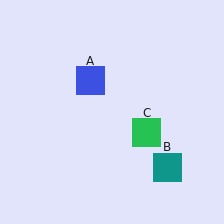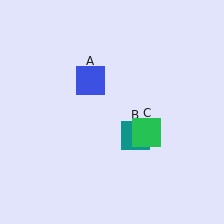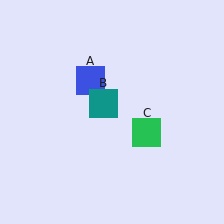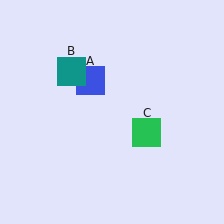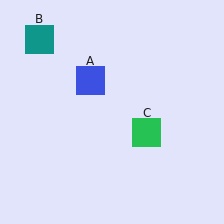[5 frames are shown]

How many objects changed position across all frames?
1 object changed position: teal square (object B).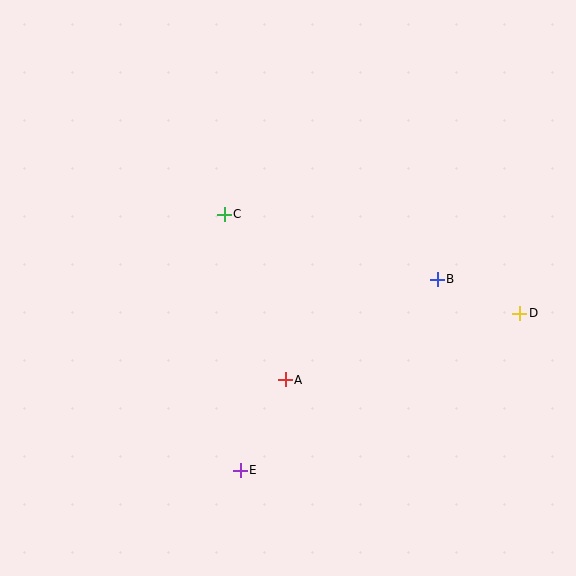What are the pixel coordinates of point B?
Point B is at (437, 279).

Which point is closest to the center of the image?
Point A at (285, 380) is closest to the center.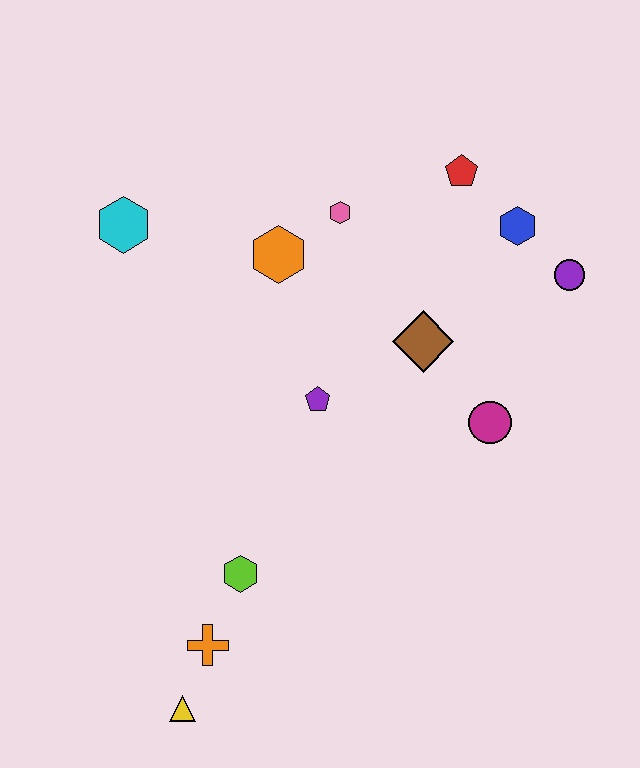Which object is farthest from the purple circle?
The yellow triangle is farthest from the purple circle.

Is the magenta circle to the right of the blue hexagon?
No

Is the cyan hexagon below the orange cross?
No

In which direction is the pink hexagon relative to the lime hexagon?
The pink hexagon is above the lime hexagon.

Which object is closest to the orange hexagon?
The pink hexagon is closest to the orange hexagon.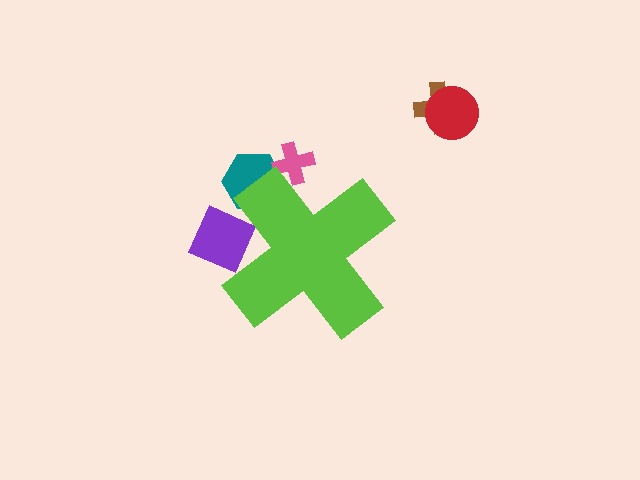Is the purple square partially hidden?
Yes, the purple square is partially hidden behind the lime cross.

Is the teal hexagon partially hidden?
Yes, the teal hexagon is partially hidden behind the lime cross.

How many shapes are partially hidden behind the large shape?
3 shapes are partially hidden.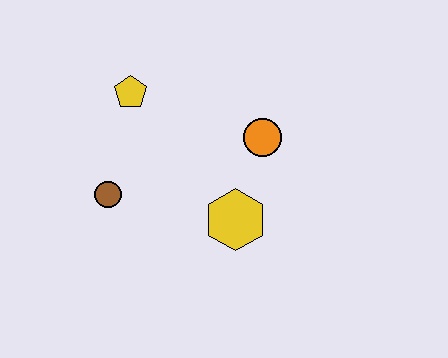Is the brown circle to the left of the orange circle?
Yes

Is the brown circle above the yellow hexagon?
Yes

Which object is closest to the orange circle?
The yellow hexagon is closest to the orange circle.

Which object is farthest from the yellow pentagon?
The yellow hexagon is farthest from the yellow pentagon.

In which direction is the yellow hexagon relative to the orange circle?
The yellow hexagon is below the orange circle.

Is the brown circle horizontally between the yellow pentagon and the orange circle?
No